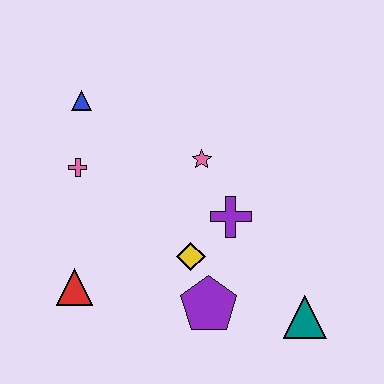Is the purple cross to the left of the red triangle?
No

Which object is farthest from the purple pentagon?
The blue triangle is farthest from the purple pentagon.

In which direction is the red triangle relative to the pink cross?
The red triangle is below the pink cross.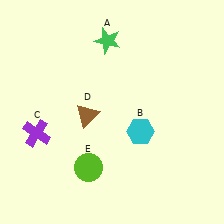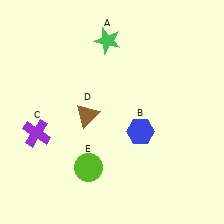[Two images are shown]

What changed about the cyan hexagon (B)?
In Image 1, B is cyan. In Image 2, it changed to blue.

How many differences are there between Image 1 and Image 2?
There is 1 difference between the two images.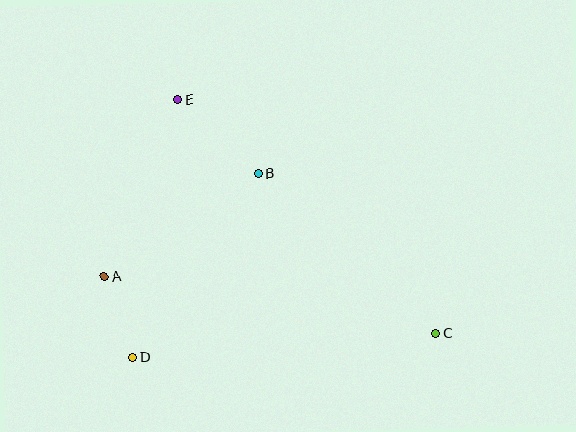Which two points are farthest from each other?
Points C and E are farthest from each other.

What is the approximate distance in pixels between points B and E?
The distance between B and E is approximately 109 pixels.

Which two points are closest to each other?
Points A and D are closest to each other.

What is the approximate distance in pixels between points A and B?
The distance between A and B is approximately 185 pixels.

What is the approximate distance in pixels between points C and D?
The distance between C and D is approximately 305 pixels.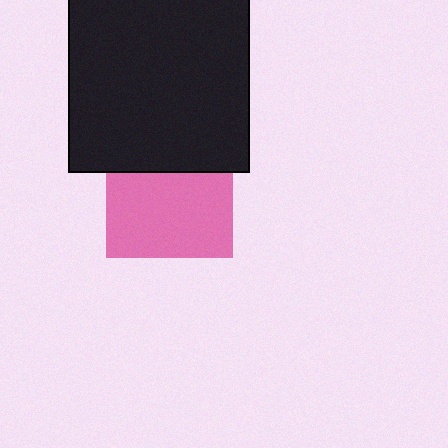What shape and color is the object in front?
The object in front is a black square.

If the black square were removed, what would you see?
You would see the complete pink square.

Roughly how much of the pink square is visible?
Most of it is visible (roughly 66%).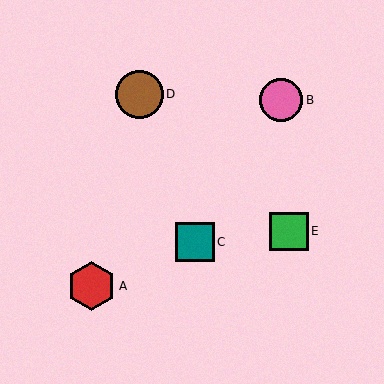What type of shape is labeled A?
Shape A is a red hexagon.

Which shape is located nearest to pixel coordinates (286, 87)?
The pink circle (labeled B) at (281, 100) is nearest to that location.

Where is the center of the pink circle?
The center of the pink circle is at (281, 100).